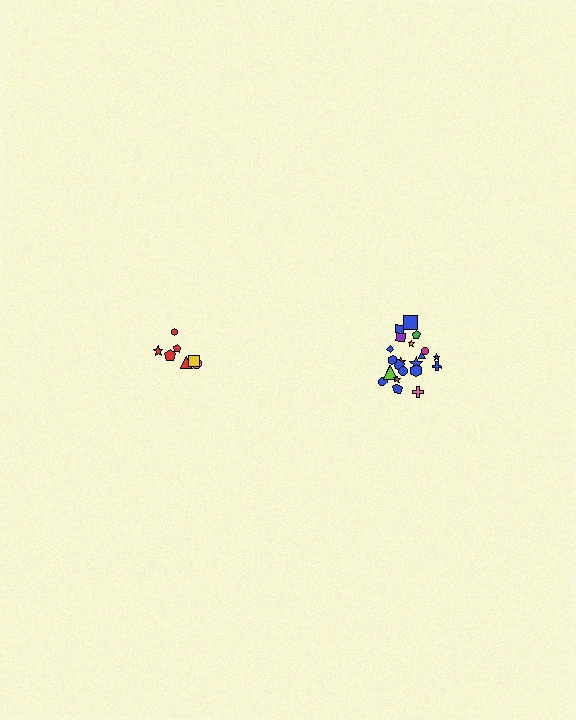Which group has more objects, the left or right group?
The right group.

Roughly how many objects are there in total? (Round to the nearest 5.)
Roughly 30 objects in total.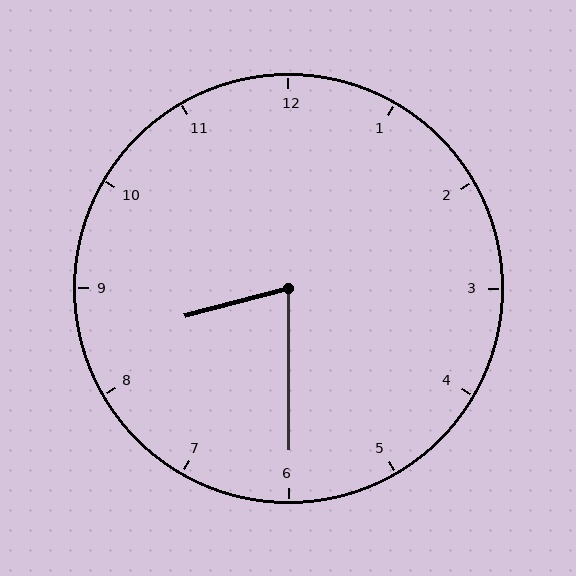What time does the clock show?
8:30.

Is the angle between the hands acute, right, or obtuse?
It is acute.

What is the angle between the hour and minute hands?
Approximately 75 degrees.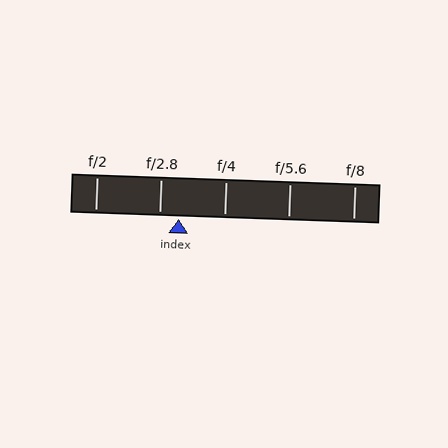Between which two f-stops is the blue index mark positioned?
The index mark is between f/2.8 and f/4.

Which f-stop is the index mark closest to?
The index mark is closest to f/2.8.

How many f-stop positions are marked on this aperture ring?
There are 5 f-stop positions marked.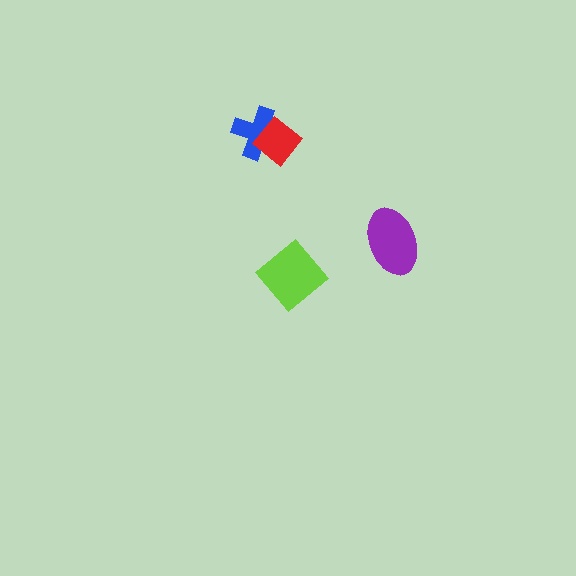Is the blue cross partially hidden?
Yes, it is partially covered by another shape.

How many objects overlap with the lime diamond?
0 objects overlap with the lime diamond.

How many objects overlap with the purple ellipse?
0 objects overlap with the purple ellipse.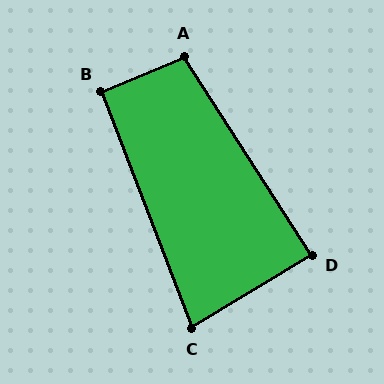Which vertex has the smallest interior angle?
C, at approximately 80 degrees.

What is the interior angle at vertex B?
Approximately 92 degrees (approximately right).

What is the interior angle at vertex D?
Approximately 88 degrees (approximately right).